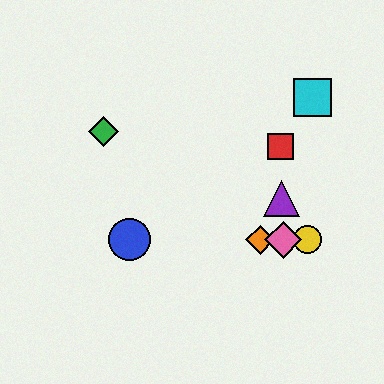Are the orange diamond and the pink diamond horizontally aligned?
Yes, both are at y≈240.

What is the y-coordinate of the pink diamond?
The pink diamond is at y≈240.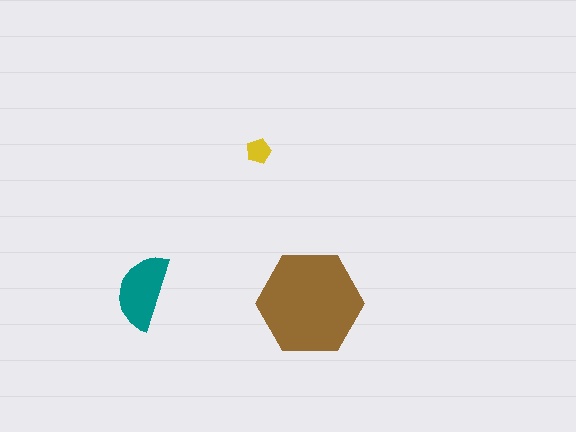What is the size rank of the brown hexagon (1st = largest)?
1st.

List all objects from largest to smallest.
The brown hexagon, the teal semicircle, the yellow pentagon.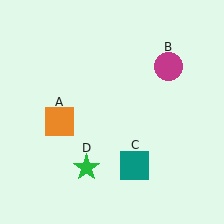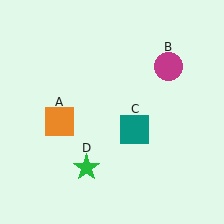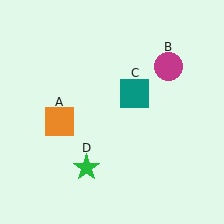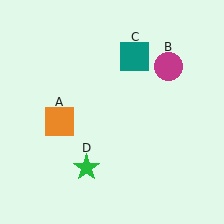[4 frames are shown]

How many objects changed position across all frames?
1 object changed position: teal square (object C).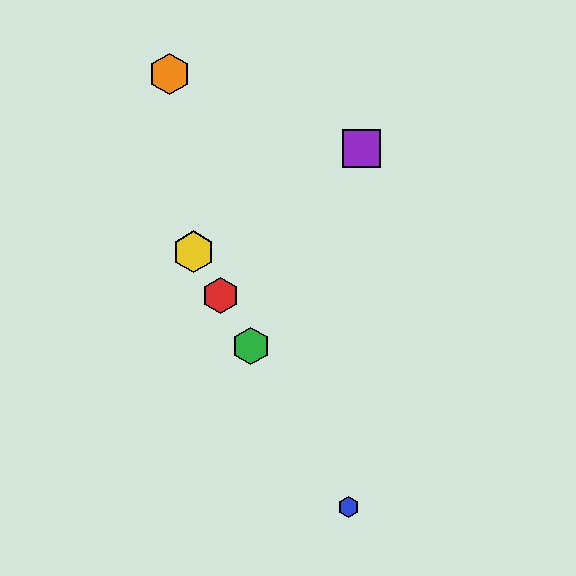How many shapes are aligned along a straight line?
4 shapes (the red hexagon, the blue hexagon, the green hexagon, the yellow hexagon) are aligned along a straight line.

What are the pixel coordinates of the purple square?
The purple square is at (362, 149).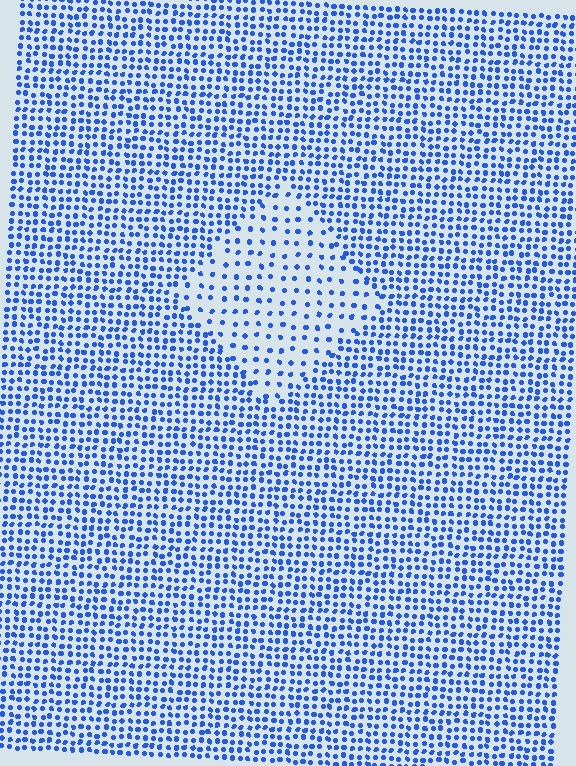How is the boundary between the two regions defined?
The boundary is defined by a change in element density (approximately 2.2x ratio). All elements are the same color, size, and shape.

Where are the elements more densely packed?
The elements are more densely packed outside the diamond boundary.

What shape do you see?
I see a diamond.